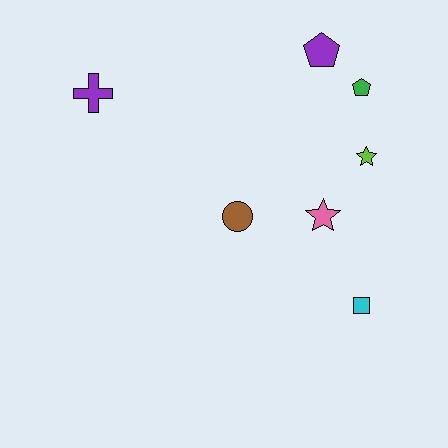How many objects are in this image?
There are 7 objects.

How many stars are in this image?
There are 2 stars.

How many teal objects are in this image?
There are no teal objects.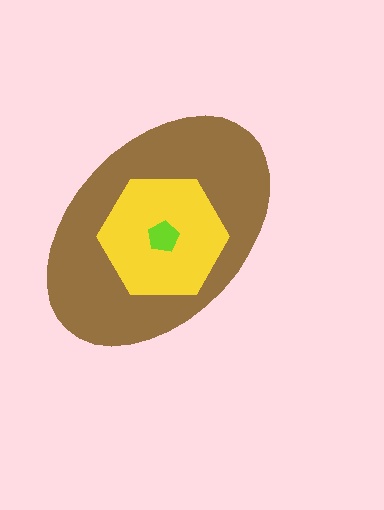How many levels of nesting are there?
3.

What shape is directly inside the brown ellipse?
The yellow hexagon.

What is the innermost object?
The lime pentagon.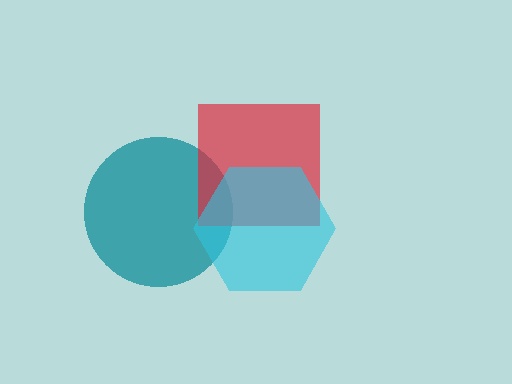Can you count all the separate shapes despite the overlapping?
Yes, there are 3 separate shapes.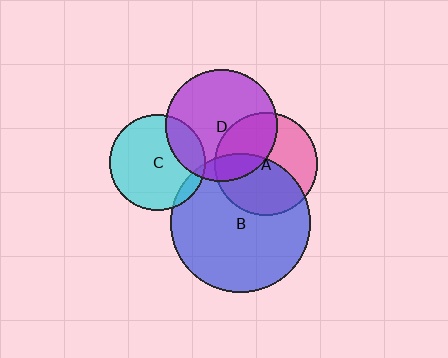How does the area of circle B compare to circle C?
Approximately 2.1 times.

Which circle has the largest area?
Circle B (blue).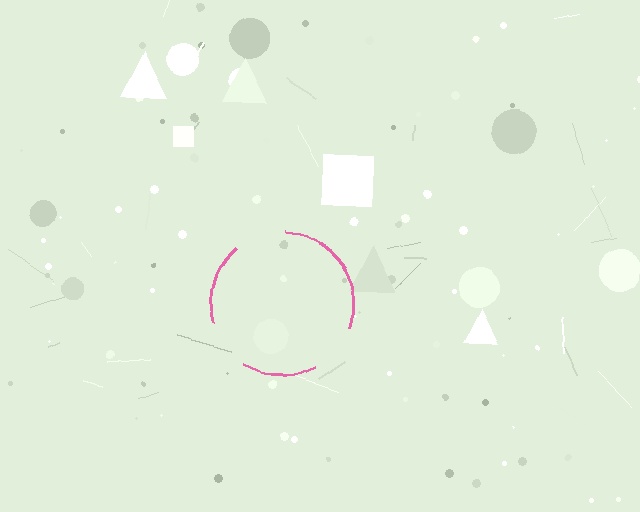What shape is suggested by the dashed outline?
The dashed outline suggests a circle.